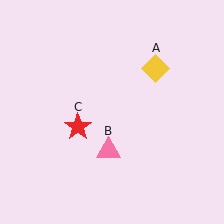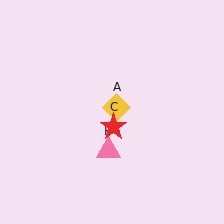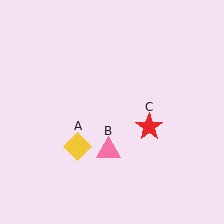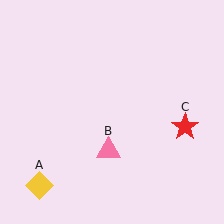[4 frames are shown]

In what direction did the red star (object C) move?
The red star (object C) moved right.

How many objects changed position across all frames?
2 objects changed position: yellow diamond (object A), red star (object C).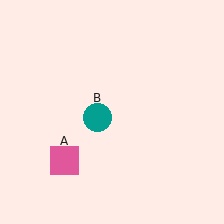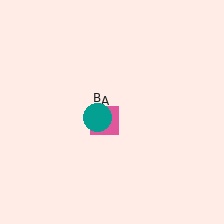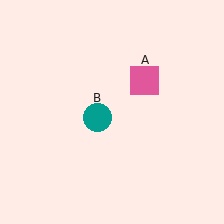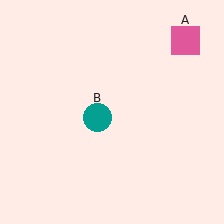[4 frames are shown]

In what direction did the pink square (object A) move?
The pink square (object A) moved up and to the right.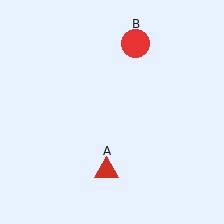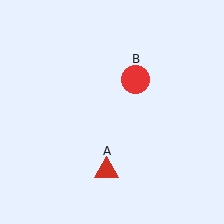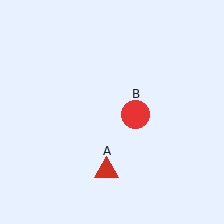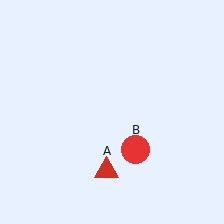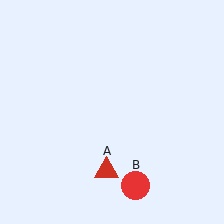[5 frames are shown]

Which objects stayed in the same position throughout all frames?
Red triangle (object A) remained stationary.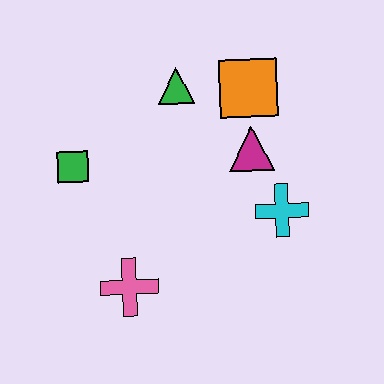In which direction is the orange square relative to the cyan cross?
The orange square is above the cyan cross.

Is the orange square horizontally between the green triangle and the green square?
No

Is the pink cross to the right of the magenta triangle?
No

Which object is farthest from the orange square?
The pink cross is farthest from the orange square.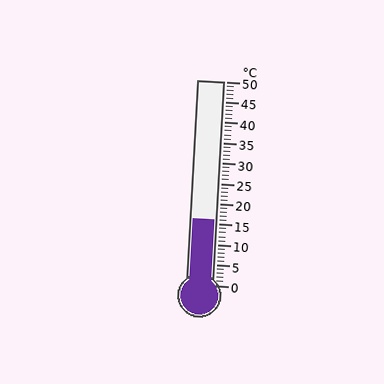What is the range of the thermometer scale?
The thermometer scale ranges from 0°C to 50°C.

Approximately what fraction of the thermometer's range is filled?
The thermometer is filled to approximately 30% of its range.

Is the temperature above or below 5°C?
The temperature is above 5°C.